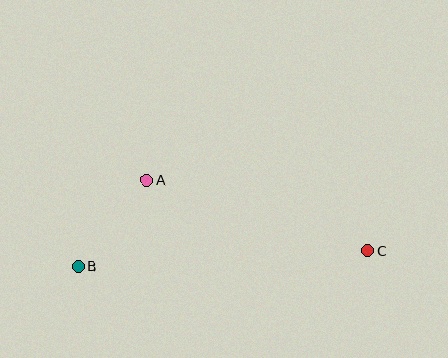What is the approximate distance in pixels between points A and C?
The distance between A and C is approximately 232 pixels.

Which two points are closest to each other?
Points A and B are closest to each other.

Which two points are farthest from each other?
Points B and C are farthest from each other.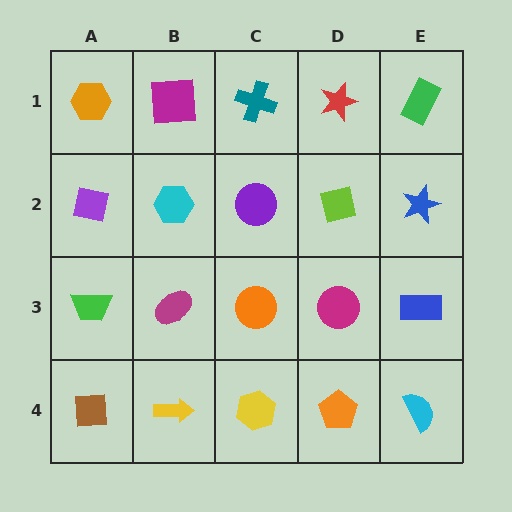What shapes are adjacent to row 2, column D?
A red star (row 1, column D), a magenta circle (row 3, column D), a purple circle (row 2, column C), a blue star (row 2, column E).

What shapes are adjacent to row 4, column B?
A magenta ellipse (row 3, column B), a brown square (row 4, column A), a yellow hexagon (row 4, column C).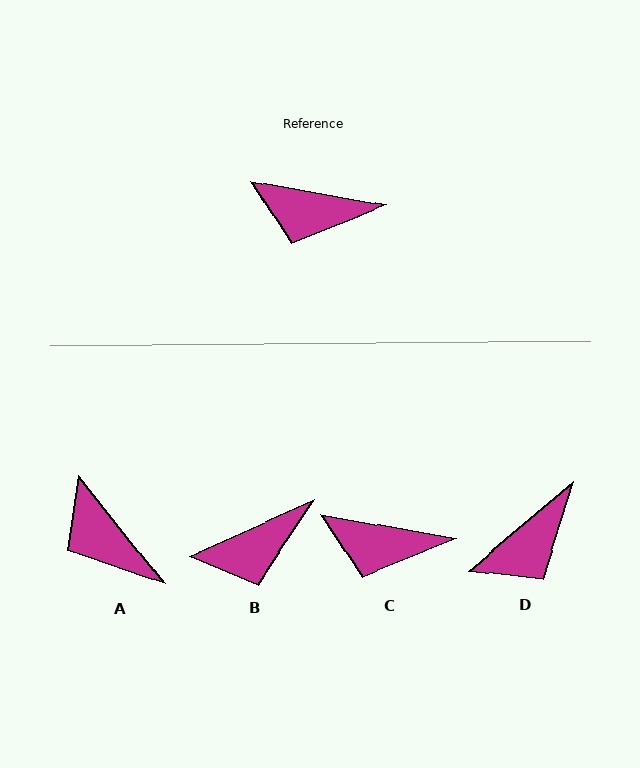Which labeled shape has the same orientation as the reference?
C.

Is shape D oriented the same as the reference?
No, it is off by about 51 degrees.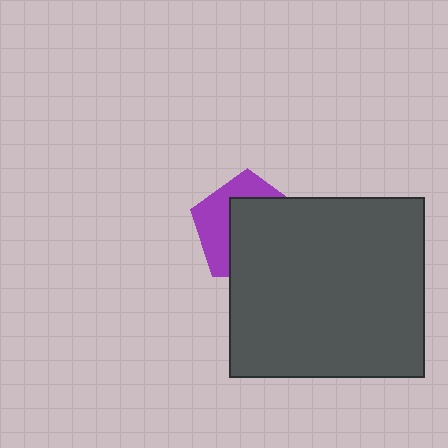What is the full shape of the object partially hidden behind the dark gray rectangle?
The partially hidden object is a purple pentagon.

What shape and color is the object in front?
The object in front is a dark gray rectangle.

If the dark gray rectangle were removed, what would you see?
You would see the complete purple pentagon.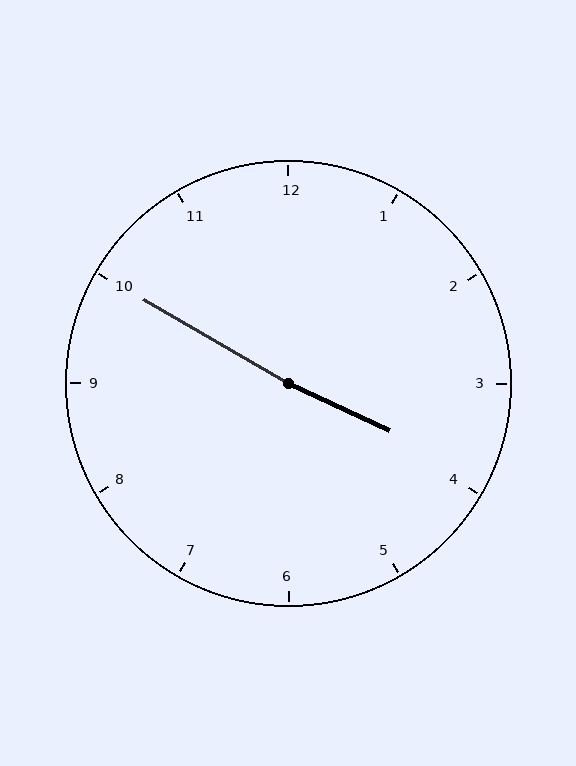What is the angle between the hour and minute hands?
Approximately 175 degrees.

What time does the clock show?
3:50.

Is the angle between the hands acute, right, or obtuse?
It is obtuse.